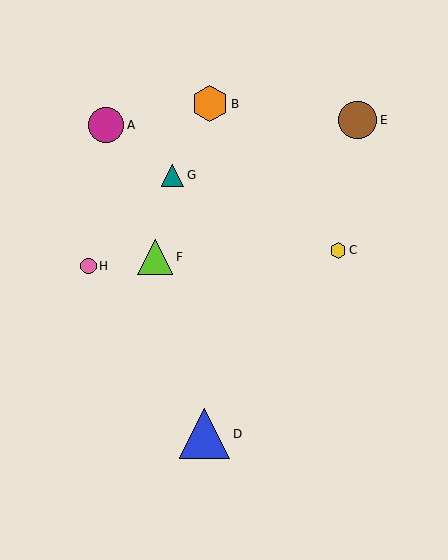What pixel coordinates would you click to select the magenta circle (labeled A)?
Click at (106, 125) to select the magenta circle A.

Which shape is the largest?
The blue triangle (labeled D) is the largest.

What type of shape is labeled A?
Shape A is a magenta circle.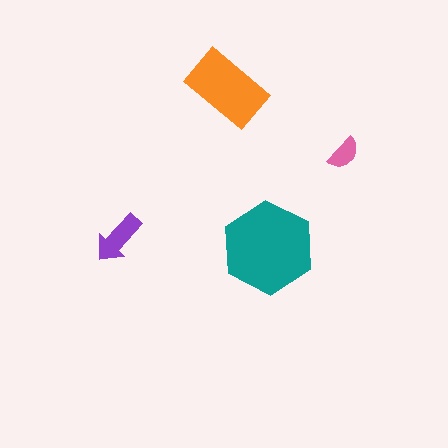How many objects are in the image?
There are 4 objects in the image.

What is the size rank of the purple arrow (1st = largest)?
3rd.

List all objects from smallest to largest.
The pink semicircle, the purple arrow, the orange rectangle, the teal hexagon.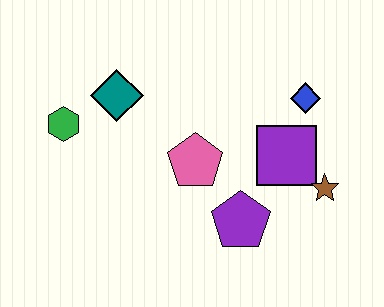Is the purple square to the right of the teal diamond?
Yes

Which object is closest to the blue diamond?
The purple square is closest to the blue diamond.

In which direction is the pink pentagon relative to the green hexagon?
The pink pentagon is to the right of the green hexagon.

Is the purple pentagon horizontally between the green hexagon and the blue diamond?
Yes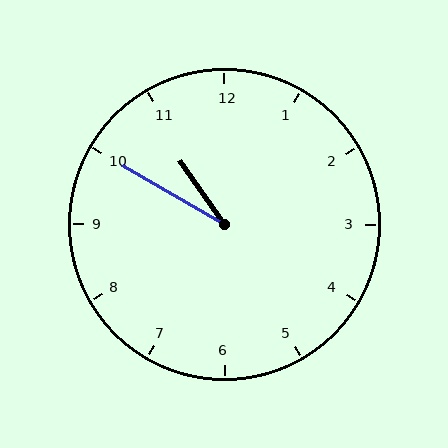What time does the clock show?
10:50.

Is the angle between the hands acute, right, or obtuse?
It is acute.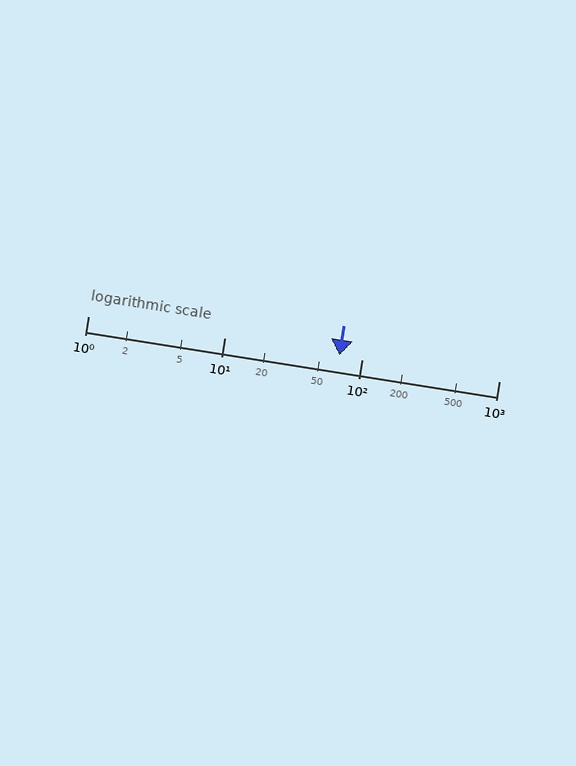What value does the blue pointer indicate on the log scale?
The pointer indicates approximately 68.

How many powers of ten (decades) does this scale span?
The scale spans 3 decades, from 1 to 1000.